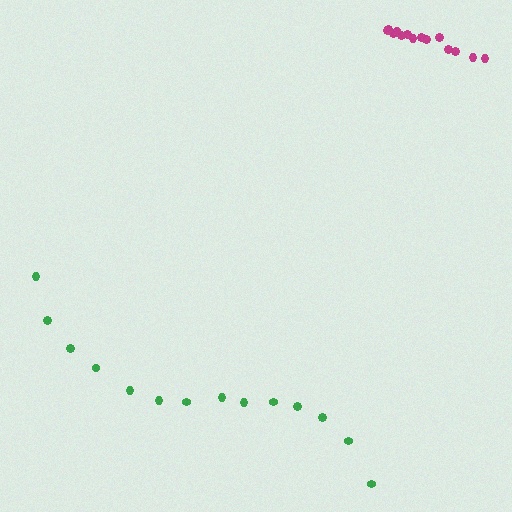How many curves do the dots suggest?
There are 2 distinct paths.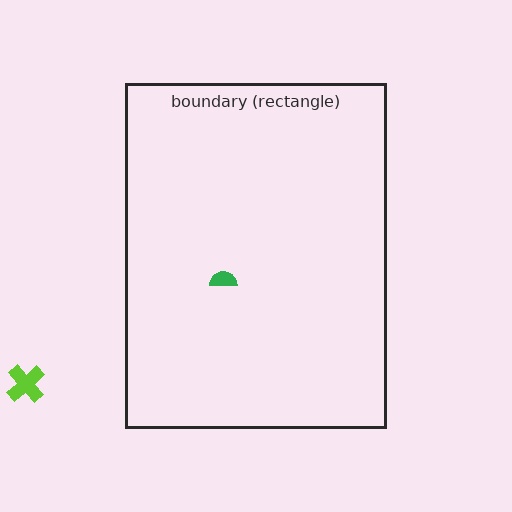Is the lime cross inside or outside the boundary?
Outside.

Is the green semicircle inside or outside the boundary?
Inside.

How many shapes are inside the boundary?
1 inside, 1 outside.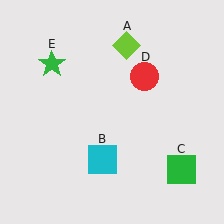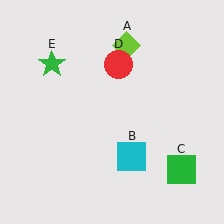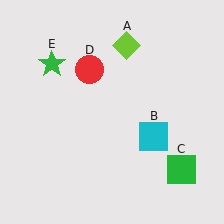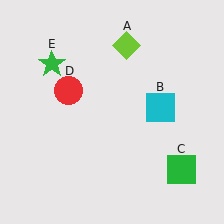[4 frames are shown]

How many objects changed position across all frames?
2 objects changed position: cyan square (object B), red circle (object D).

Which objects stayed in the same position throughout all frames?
Lime diamond (object A) and green square (object C) and green star (object E) remained stationary.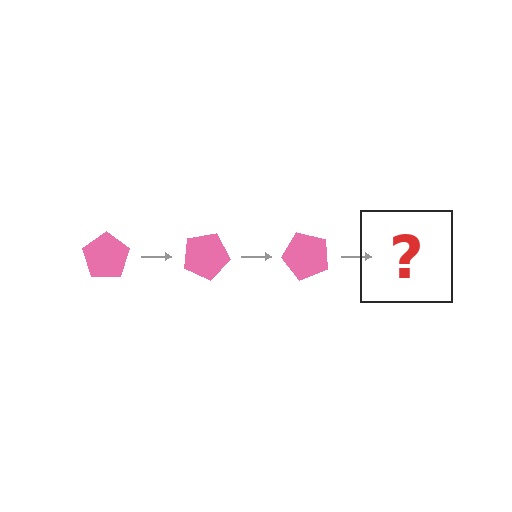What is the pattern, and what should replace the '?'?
The pattern is that the pentagon rotates 25 degrees each step. The '?' should be a pink pentagon rotated 75 degrees.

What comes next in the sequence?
The next element should be a pink pentagon rotated 75 degrees.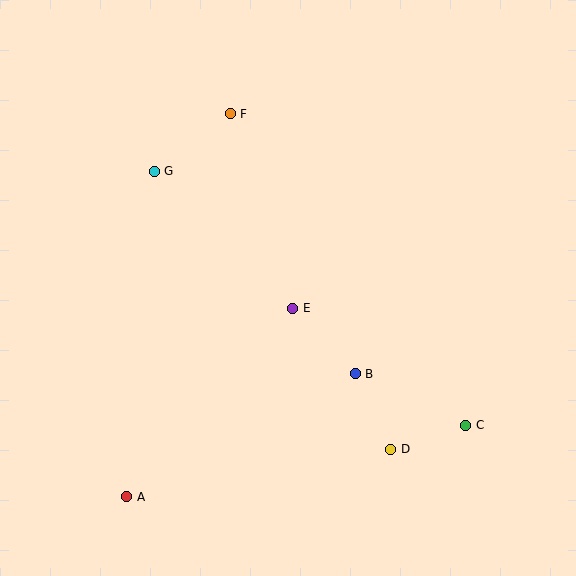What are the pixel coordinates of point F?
Point F is at (230, 114).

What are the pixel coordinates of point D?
Point D is at (391, 449).